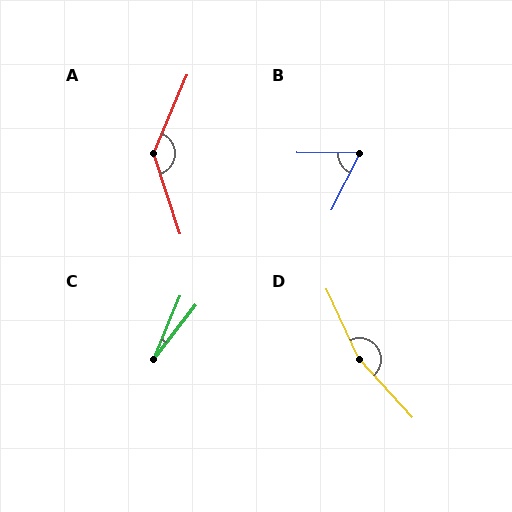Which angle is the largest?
D, at approximately 163 degrees.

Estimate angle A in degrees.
Approximately 139 degrees.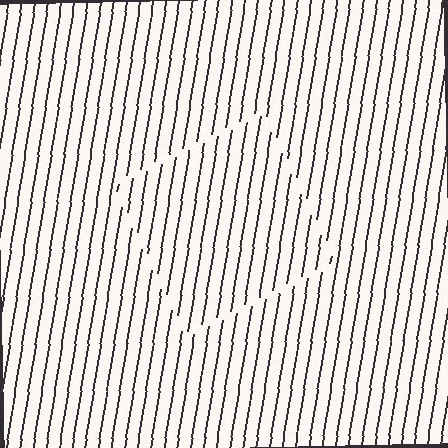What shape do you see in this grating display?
An illusory square. The interior of the shape contains the same grating, shifted by half a period — the contour is defined by the phase discontinuity where line-ends from the inner and outer gratings abut.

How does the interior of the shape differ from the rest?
The interior of the shape contains the same grating, shifted by half a period — the contour is defined by the phase discontinuity where line-ends from the inner and outer gratings abut.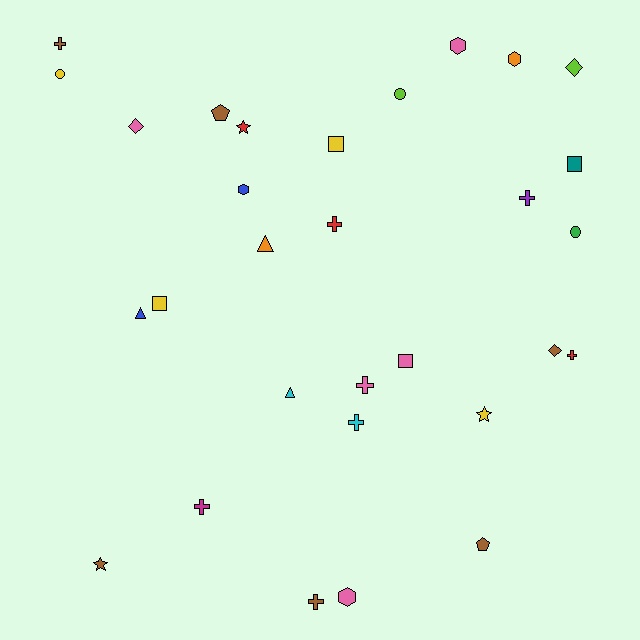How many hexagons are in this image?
There are 4 hexagons.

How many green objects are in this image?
There is 1 green object.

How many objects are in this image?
There are 30 objects.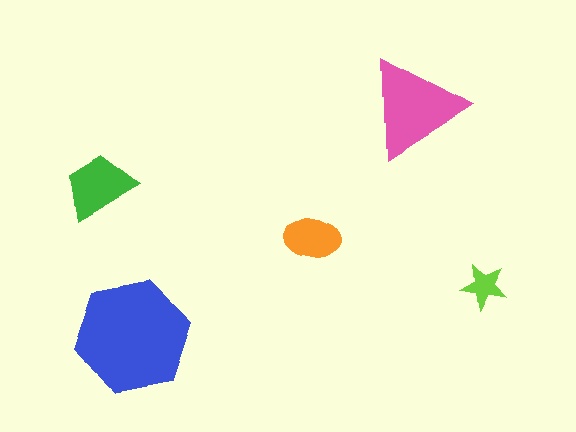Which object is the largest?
The blue hexagon.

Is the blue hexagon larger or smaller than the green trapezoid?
Larger.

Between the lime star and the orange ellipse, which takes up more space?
The orange ellipse.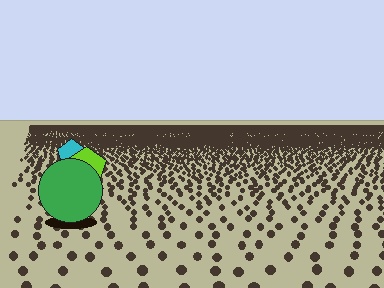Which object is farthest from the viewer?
The cyan pentagon is farthest from the viewer. It appears smaller and the ground texture around it is denser.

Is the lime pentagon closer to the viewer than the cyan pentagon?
Yes. The lime pentagon is closer — you can tell from the texture gradient: the ground texture is coarser near it.